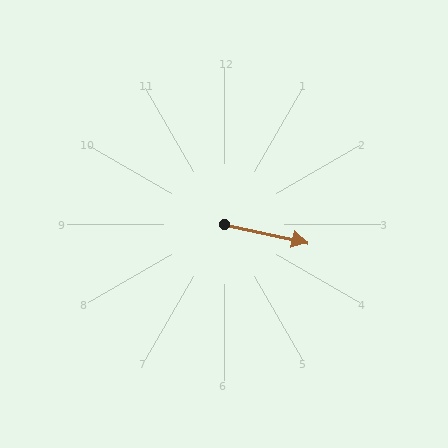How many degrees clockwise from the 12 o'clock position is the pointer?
Approximately 102 degrees.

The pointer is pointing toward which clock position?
Roughly 3 o'clock.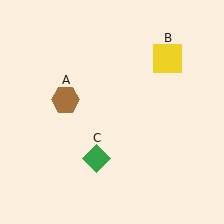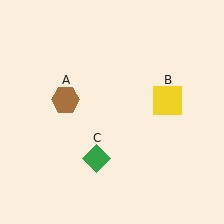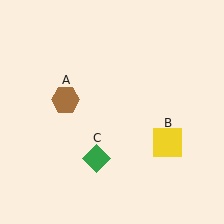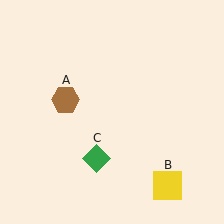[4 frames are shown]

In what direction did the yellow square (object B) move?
The yellow square (object B) moved down.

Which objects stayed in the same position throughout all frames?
Brown hexagon (object A) and green diamond (object C) remained stationary.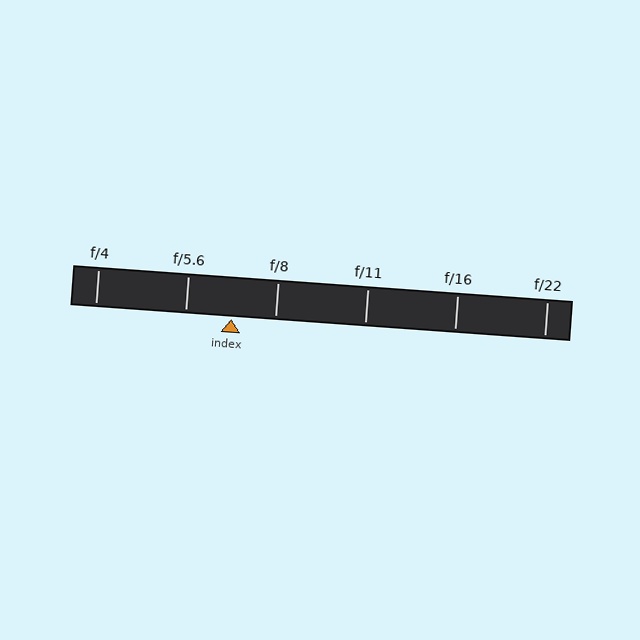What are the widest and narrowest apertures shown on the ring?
The widest aperture shown is f/4 and the narrowest is f/22.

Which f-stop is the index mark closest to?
The index mark is closest to f/8.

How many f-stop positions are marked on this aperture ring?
There are 6 f-stop positions marked.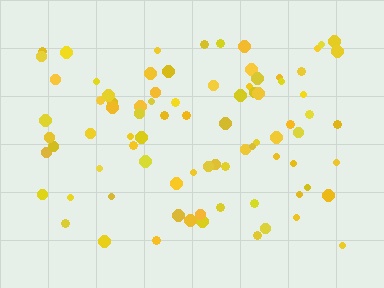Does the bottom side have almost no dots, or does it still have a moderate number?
Still a moderate number, just noticeably fewer than the top.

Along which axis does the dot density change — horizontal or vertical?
Vertical.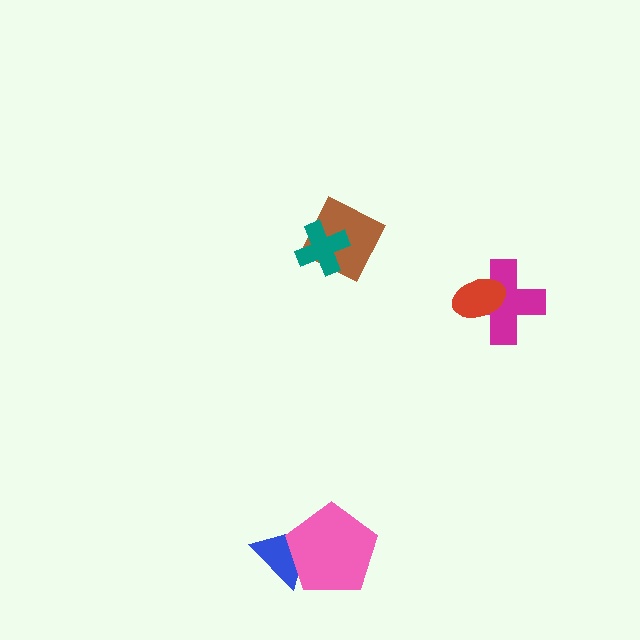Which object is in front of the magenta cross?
The red ellipse is in front of the magenta cross.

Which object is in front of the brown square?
The teal cross is in front of the brown square.